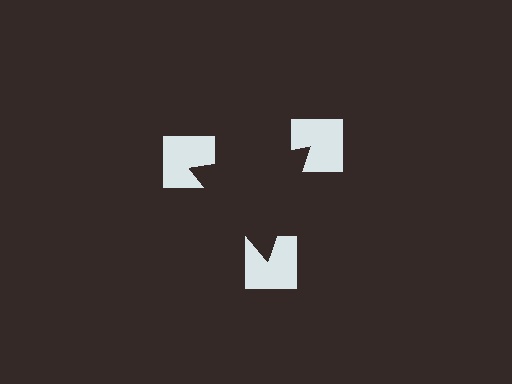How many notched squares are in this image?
There are 3 — one at each vertex of the illusory triangle.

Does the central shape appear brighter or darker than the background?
It typically appears slightly darker than the background, even though no actual brightness change is drawn.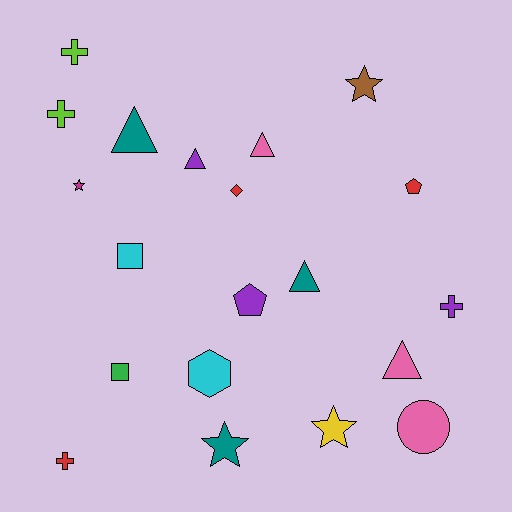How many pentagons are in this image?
There are 2 pentagons.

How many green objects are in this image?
There is 1 green object.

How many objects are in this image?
There are 20 objects.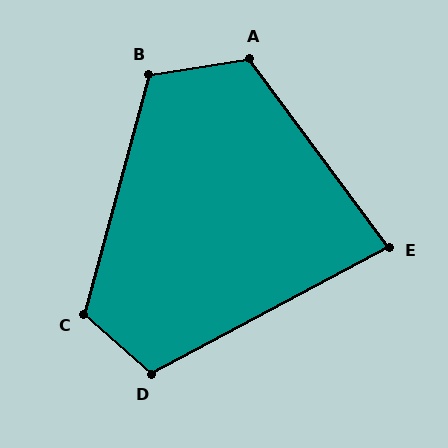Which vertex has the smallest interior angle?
E, at approximately 82 degrees.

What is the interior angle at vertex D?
Approximately 110 degrees (obtuse).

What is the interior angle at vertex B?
Approximately 114 degrees (obtuse).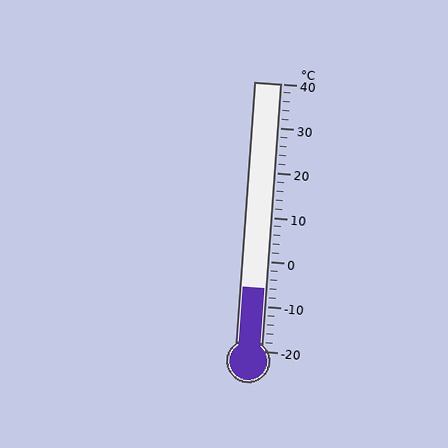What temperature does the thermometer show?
The thermometer shows approximately -6°C.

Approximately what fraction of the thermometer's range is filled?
The thermometer is filled to approximately 25% of its range.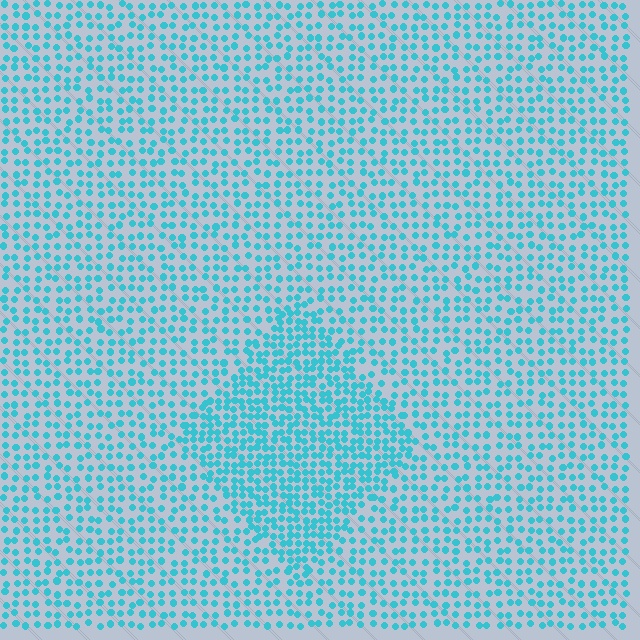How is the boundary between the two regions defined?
The boundary is defined by a change in element density (approximately 1.7x ratio). All elements are the same color, size, and shape.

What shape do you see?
I see a diamond.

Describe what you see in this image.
The image contains small cyan elements arranged at two different densities. A diamond-shaped region is visible where the elements are more densely packed than the surrounding area.